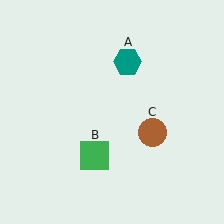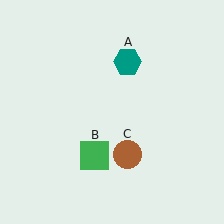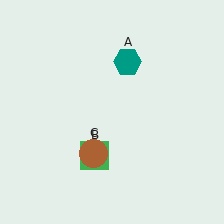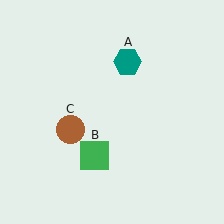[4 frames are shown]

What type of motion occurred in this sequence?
The brown circle (object C) rotated clockwise around the center of the scene.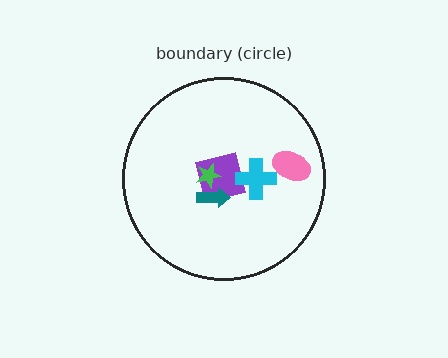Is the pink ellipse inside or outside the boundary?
Inside.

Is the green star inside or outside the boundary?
Inside.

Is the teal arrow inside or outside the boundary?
Inside.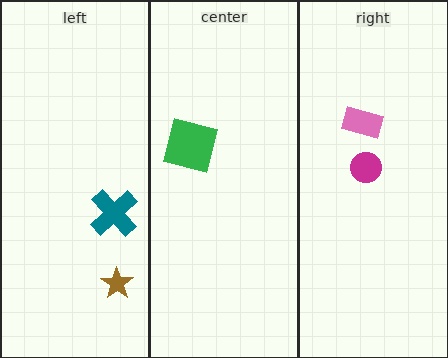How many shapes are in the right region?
2.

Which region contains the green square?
The center region.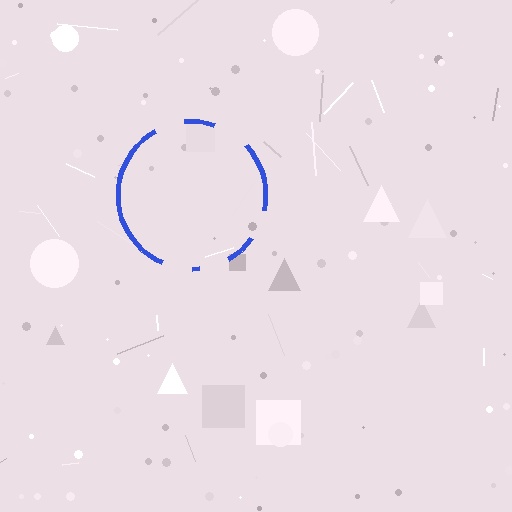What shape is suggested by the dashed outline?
The dashed outline suggests a circle.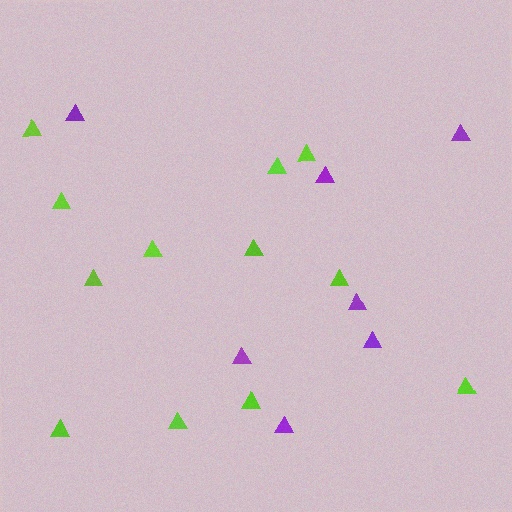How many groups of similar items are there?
There are 2 groups: one group of lime triangles (12) and one group of purple triangles (7).